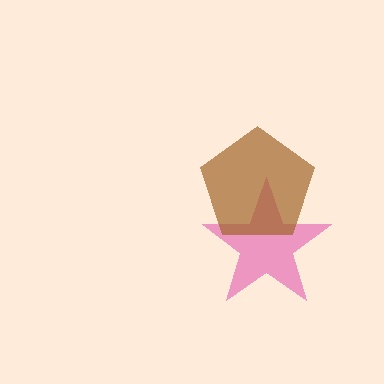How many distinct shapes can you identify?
There are 2 distinct shapes: a magenta star, a brown pentagon.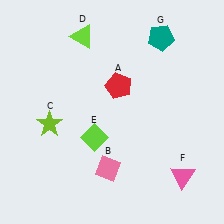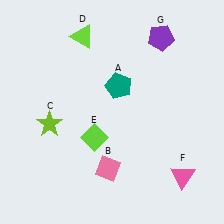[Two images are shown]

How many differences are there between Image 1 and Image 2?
There are 2 differences between the two images.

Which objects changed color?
A changed from red to teal. G changed from teal to purple.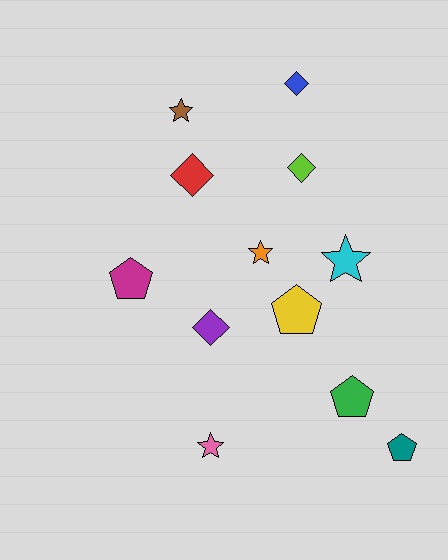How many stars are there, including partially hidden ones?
There are 4 stars.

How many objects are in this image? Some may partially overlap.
There are 12 objects.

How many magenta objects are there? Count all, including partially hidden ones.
There is 1 magenta object.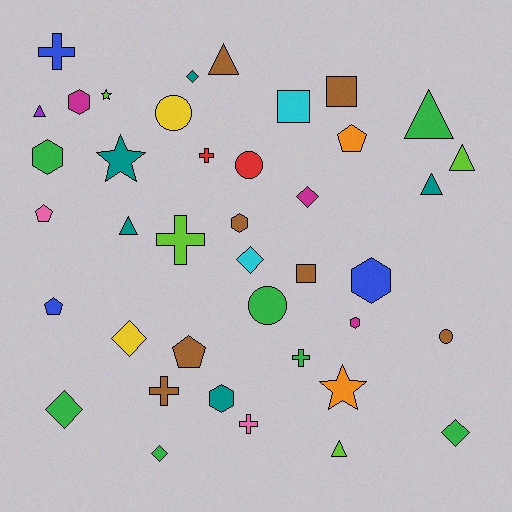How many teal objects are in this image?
There are 5 teal objects.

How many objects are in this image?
There are 40 objects.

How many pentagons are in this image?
There are 4 pentagons.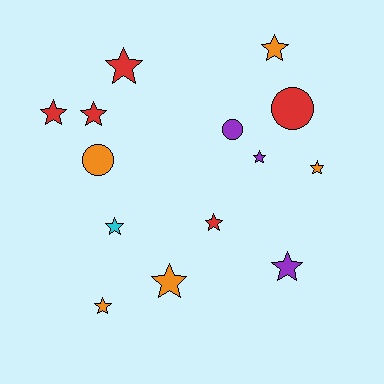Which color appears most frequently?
Orange, with 5 objects.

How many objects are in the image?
There are 14 objects.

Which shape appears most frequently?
Star, with 11 objects.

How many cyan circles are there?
There are no cyan circles.